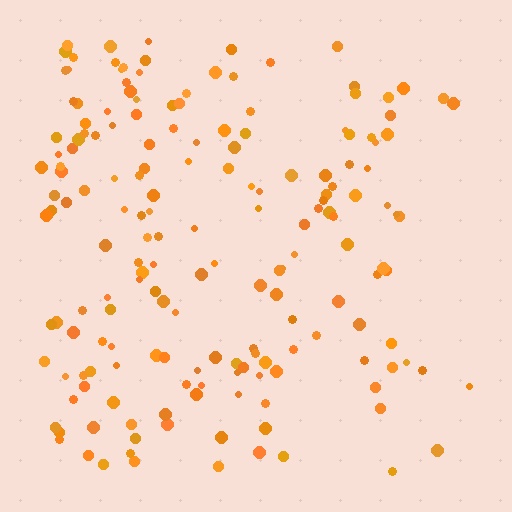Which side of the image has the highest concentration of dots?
The left.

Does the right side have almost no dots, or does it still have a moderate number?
Still a moderate number, just noticeably fewer than the left.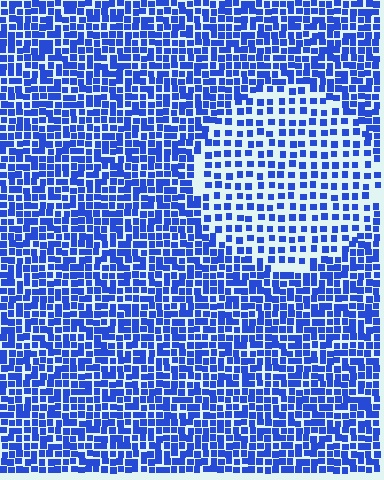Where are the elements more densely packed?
The elements are more densely packed outside the circle boundary.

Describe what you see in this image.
The image contains small blue elements arranged at two different densities. A circle-shaped region is visible where the elements are less densely packed than the surrounding area.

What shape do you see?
I see a circle.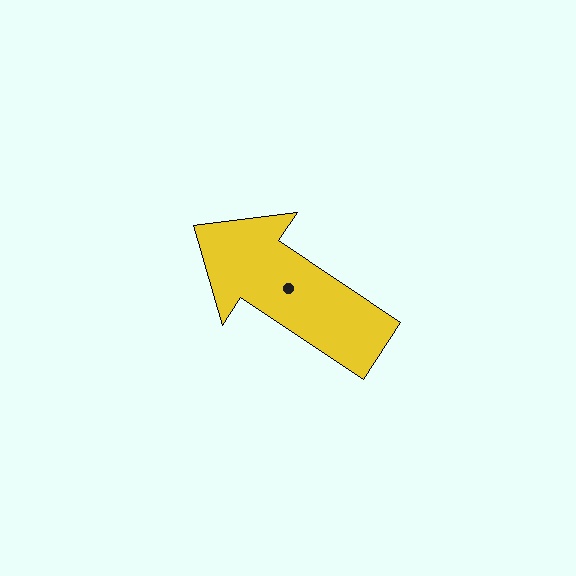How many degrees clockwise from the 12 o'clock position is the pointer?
Approximately 304 degrees.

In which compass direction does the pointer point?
Northwest.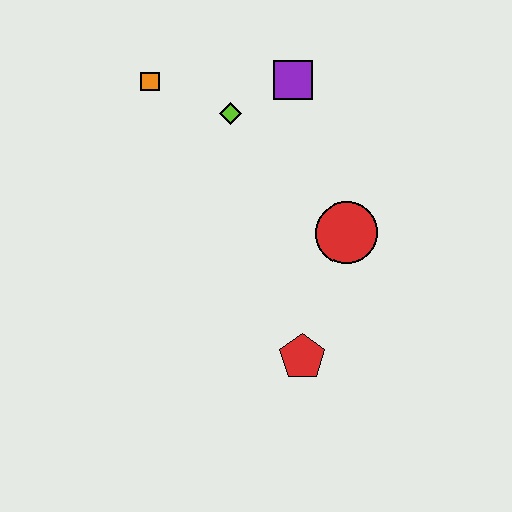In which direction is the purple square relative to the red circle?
The purple square is above the red circle.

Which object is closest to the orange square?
The lime diamond is closest to the orange square.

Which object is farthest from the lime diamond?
The red pentagon is farthest from the lime diamond.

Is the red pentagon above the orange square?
No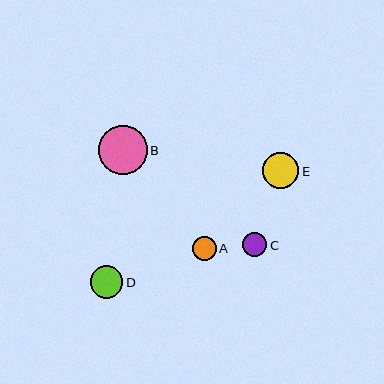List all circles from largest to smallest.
From largest to smallest: B, E, D, C, A.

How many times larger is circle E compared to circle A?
Circle E is approximately 1.5 times the size of circle A.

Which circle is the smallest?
Circle A is the smallest with a size of approximately 24 pixels.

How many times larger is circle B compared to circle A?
Circle B is approximately 2.1 times the size of circle A.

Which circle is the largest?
Circle B is the largest with a size of approximately 49 pixels.